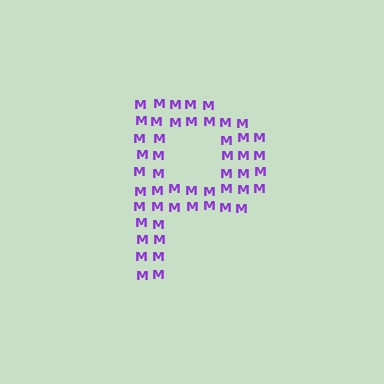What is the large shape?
The large shape is the letter P.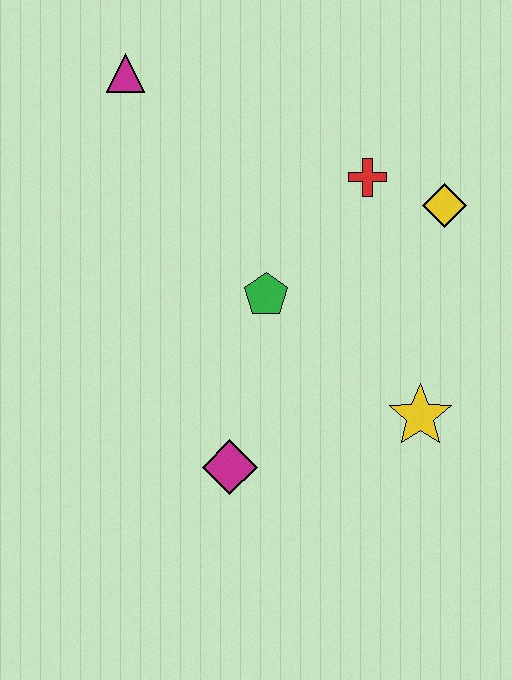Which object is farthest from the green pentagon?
The magenta triangle is farthest from the green pentagon.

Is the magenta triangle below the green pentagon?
No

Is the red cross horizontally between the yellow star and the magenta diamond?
Yes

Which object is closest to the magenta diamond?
The green pentagon is closest to the magenta diamond.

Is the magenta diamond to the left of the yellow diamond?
Yes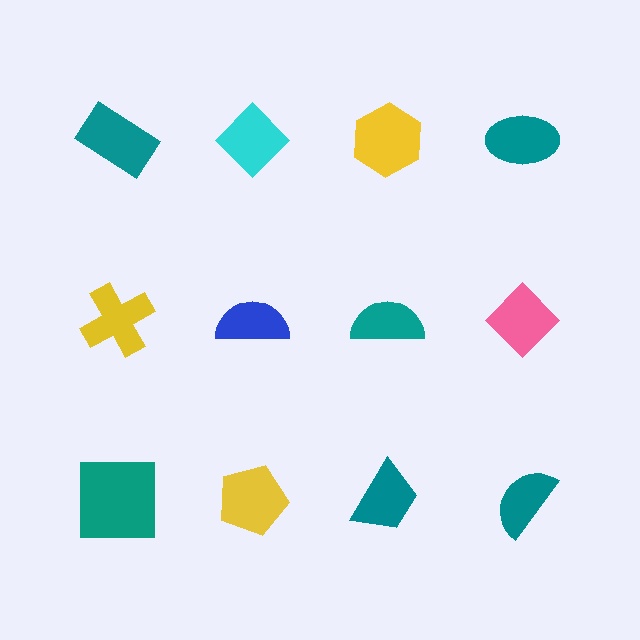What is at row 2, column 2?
A blue semicircle.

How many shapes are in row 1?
4 shapes.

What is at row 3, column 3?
A teal trapezoid.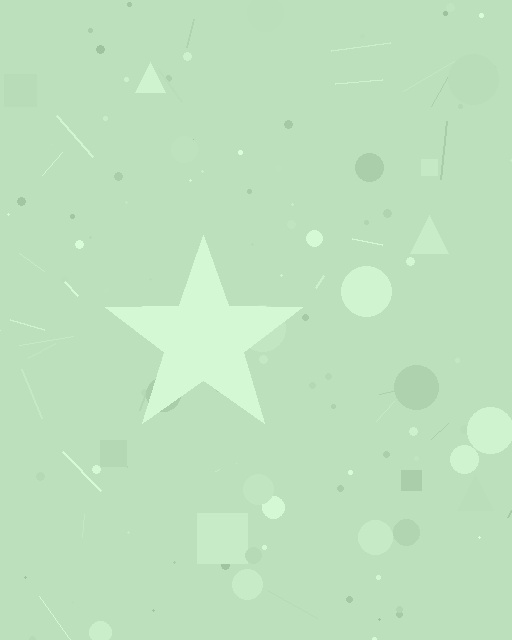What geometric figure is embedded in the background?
A star is embedded in the background.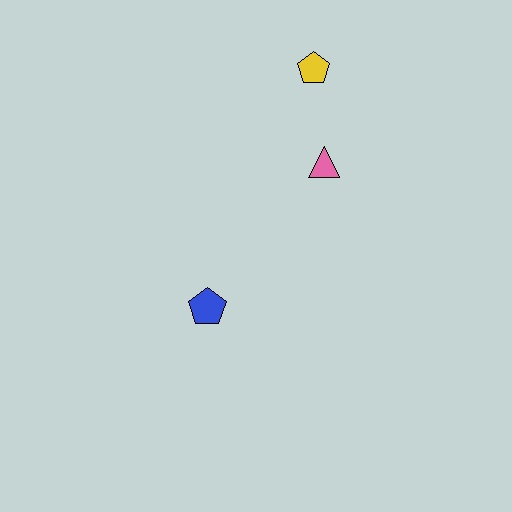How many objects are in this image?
There are 3 objects.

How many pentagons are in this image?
There are 2 pentagons.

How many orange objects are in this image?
There are no orange objects.